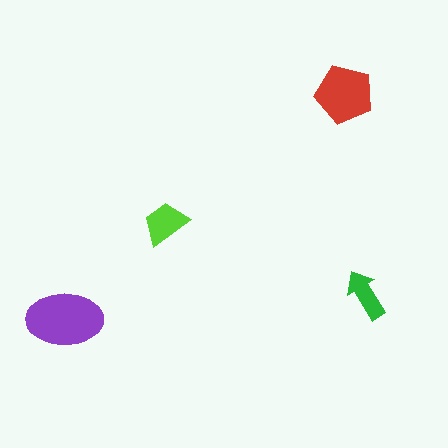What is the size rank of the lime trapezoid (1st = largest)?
3rd.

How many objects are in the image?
There are 4 objects in the image.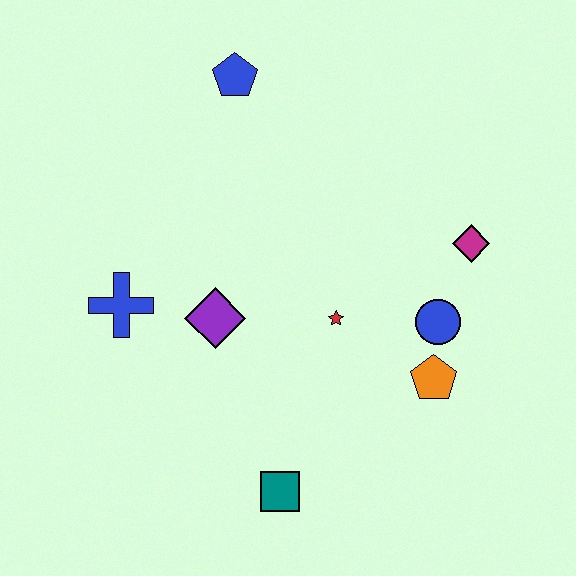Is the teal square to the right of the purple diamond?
Yes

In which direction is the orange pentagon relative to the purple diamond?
The orange pentagon is to the right of the purple diamond.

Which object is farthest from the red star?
The blue pentagon is farthest from the red star.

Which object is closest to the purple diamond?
The blue cross is closest to the purple diamond.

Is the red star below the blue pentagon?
Yes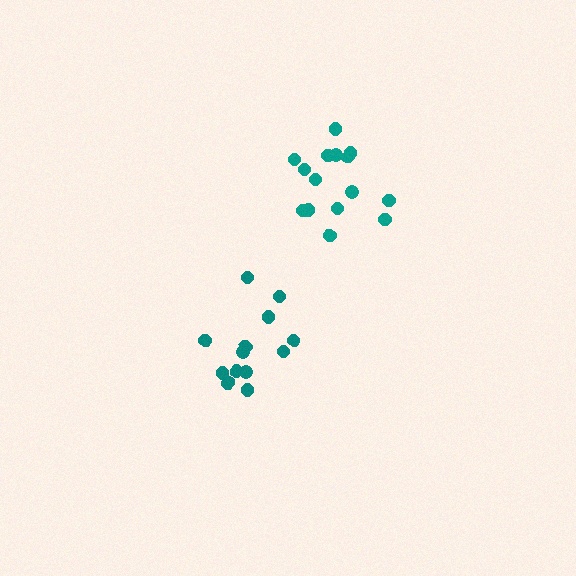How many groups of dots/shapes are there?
There are 2 groups.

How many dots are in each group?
Group 1: 16 dots, Group 2: 14 dots (30 total).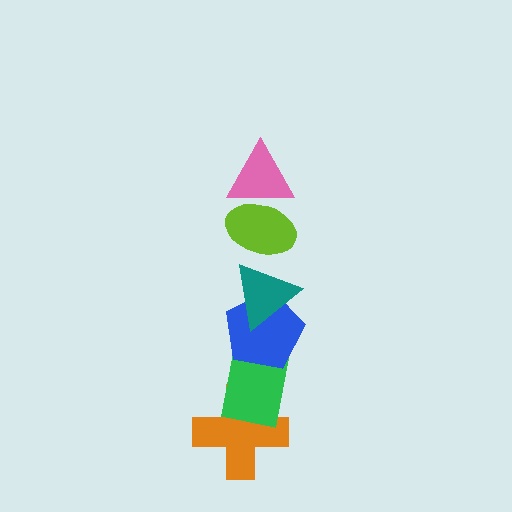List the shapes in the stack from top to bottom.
From top to bottom: the pink triangle, the lime ellipse, the teal triangle, the blue pentagon, the green rectangle, the orange cross.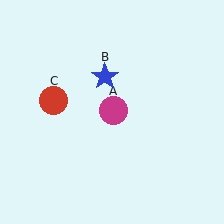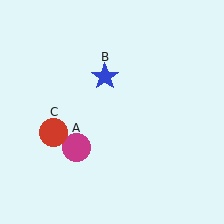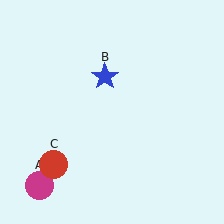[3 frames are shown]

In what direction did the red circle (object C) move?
The red circle (object C) moved down.